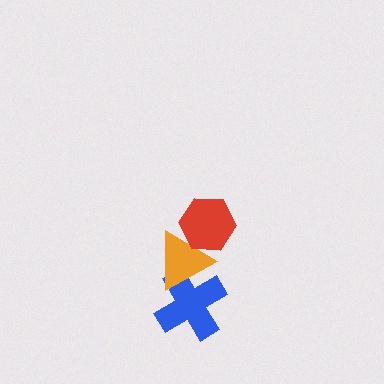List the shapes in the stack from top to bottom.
From top to bottom: the red hexagon, the orange triangle, the blue cross.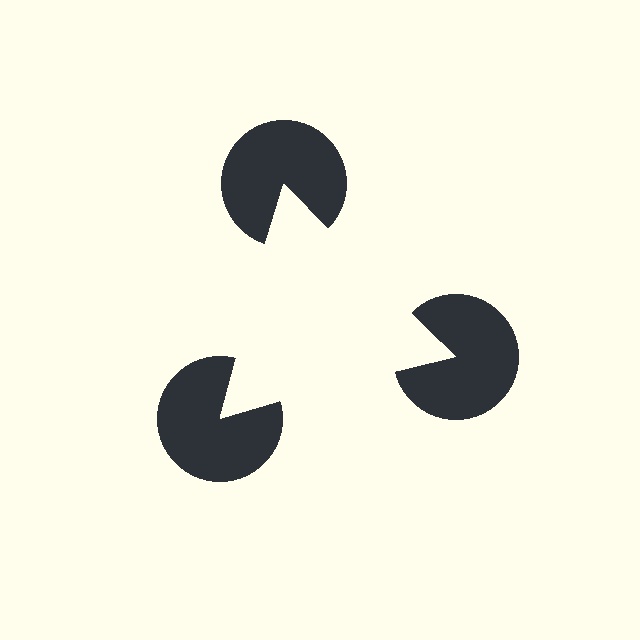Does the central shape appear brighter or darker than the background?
It typically appears slightly brighter than the background, even though no actual brightness change is drawn.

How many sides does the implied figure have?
3 sides.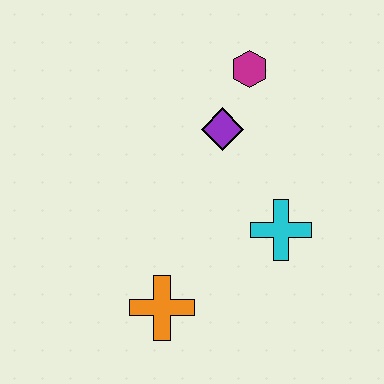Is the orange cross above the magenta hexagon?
No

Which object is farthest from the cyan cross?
The magenta hexagon is farthest from the cyan cross.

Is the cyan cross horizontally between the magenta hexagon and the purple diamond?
No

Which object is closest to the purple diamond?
The magenta hexagon is closest to the purple diamond.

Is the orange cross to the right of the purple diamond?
No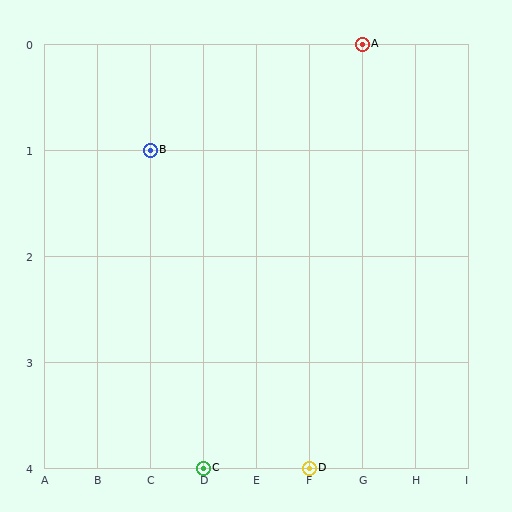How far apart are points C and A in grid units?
Points C and A are 3 columns and 4 rows apart (about 5.0 grid units diagonally).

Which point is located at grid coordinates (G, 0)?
Point A is at (G, 0).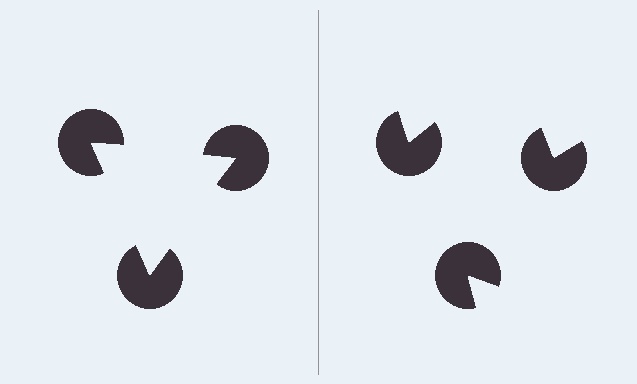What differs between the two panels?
The pac-man discs are positioned identically on both sides; only the wedge orientations differ. On the left they align to a triangle; on the right they are misaligned.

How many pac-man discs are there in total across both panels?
6 — 3 on each side.